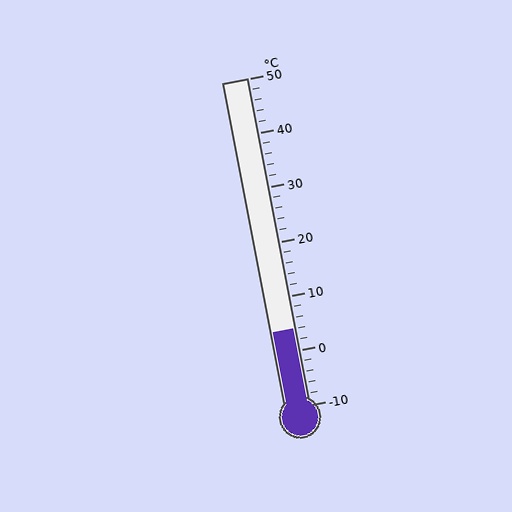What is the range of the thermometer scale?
The thermometer scale ranges from -10°C to 50°C.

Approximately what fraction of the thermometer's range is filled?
The thermometer is filled to approximately 25% of its range.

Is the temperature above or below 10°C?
The temperature is below 10°C.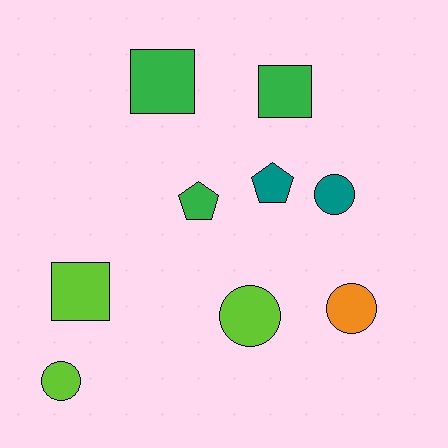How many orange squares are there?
There are no orange squares.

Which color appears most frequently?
Lime, with 3 objects.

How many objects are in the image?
There are 9 objects.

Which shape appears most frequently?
Circle, with 4 objects.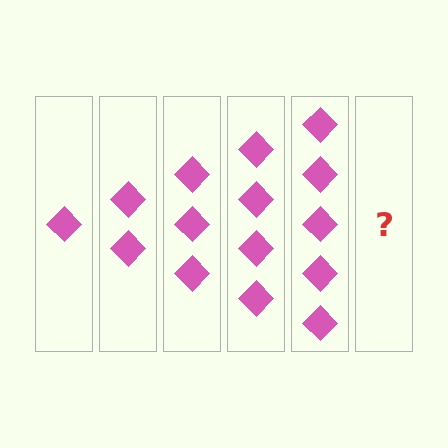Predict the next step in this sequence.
The next step is 6 diamonds.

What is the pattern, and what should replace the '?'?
The pattern is that each step adds one more diamond. The '?' should be 6 diamonds.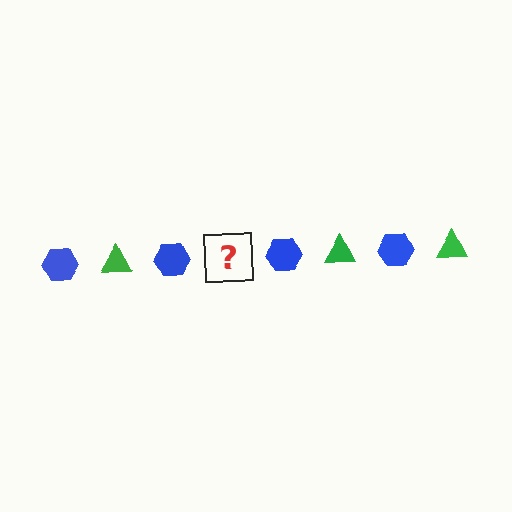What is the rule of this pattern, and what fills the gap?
The rule is that the pattern alternates between blue hexagon and green triangle. The gap should be filled with a green triangle.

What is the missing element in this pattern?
The missing element is a green triangle.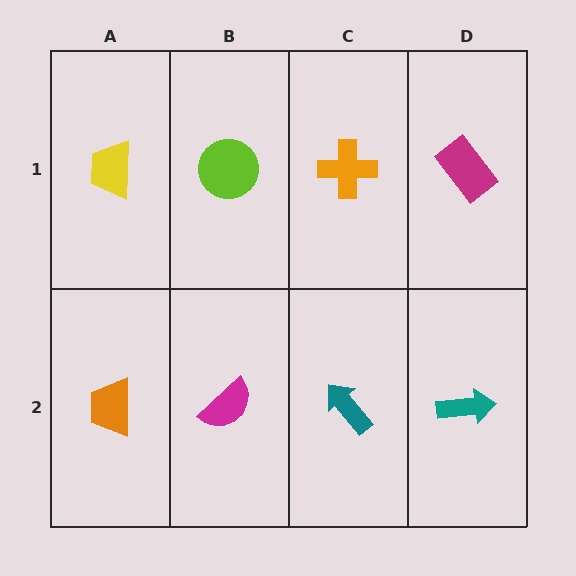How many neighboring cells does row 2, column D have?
2.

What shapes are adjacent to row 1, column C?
A teal arrow (row 2, column C), a lime circle (row 1, column B), a magenta rectangle (row 1, column D).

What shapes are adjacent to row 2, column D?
A magenta rectangle (row 1, column D), a teal arrow (row 2, column C).